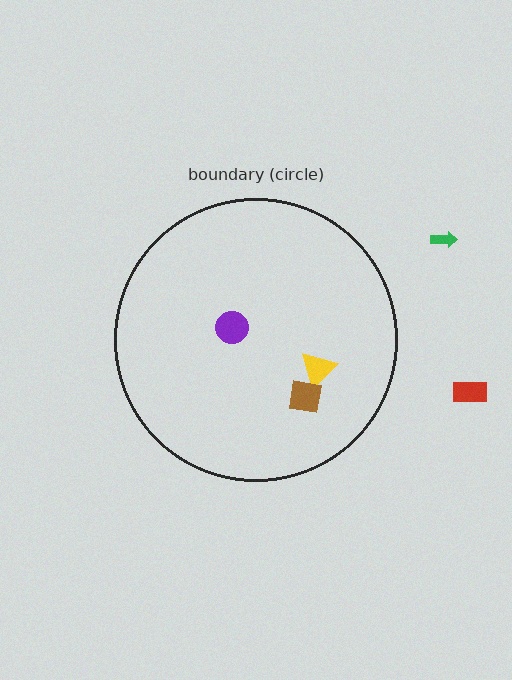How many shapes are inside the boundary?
3 inside, 2 outside.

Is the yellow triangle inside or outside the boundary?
Inside.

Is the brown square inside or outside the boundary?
Inside.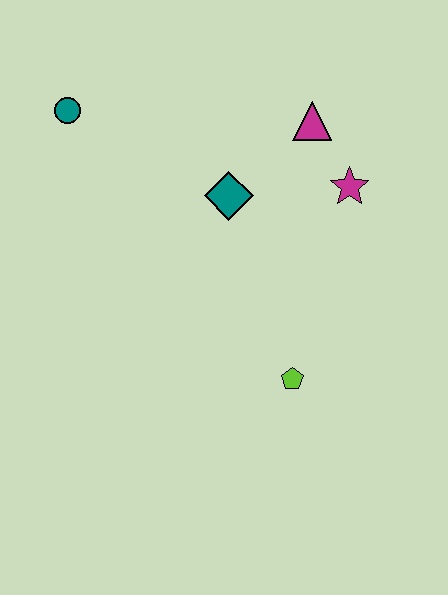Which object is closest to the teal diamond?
The magenta triangle is closest to the teal diamond.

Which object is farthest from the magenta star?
The teal circle is farthest from the magenta star.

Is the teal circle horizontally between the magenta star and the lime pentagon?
No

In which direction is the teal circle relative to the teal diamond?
The teal circle is to the left of the teal diamond.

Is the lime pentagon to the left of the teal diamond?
No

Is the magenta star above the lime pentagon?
Yes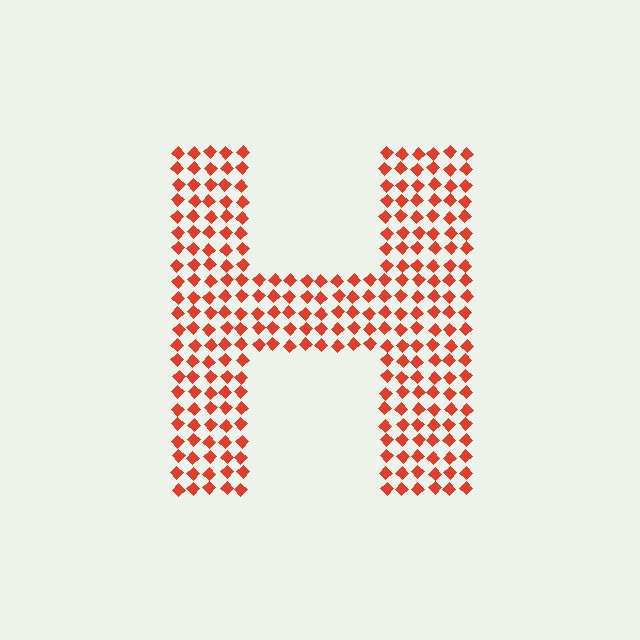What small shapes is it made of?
It is made of small diamonds.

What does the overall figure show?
The overall figure shows the letter H.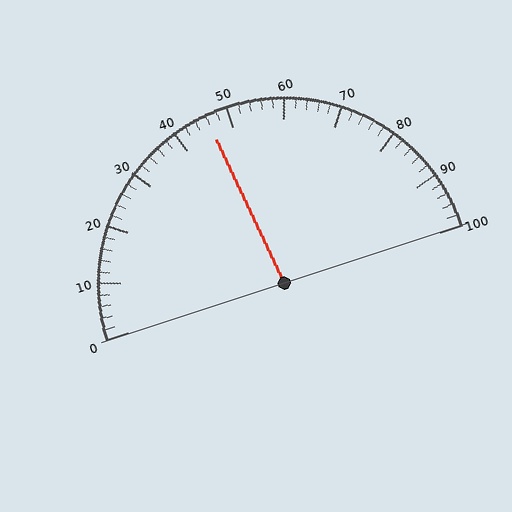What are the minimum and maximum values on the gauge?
The gauge ranges from 0 to 100.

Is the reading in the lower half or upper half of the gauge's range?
The reading is in the lower half of the range (0 to 100).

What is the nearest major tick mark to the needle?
The nearest major tick mark is 50.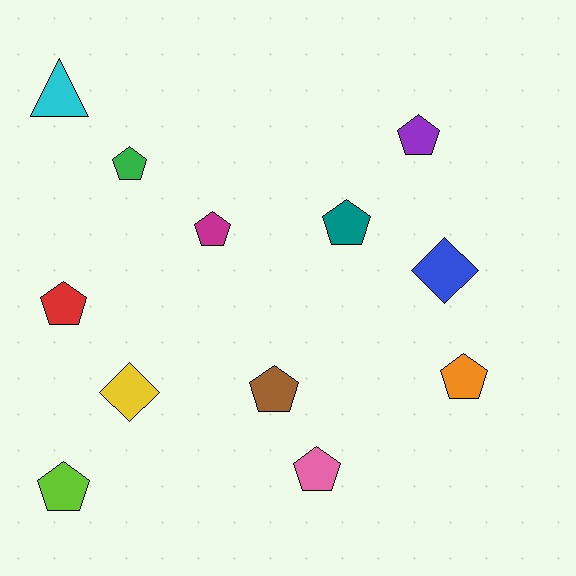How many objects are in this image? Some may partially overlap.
There are 12 objects.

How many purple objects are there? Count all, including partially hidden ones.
There is 1 purple object.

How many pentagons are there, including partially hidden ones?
There are 9 pentagons.